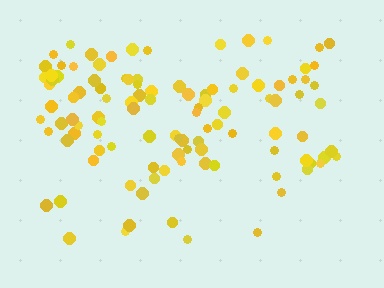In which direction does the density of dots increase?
From bottom to top, with the top side densest.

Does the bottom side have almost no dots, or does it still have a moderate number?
Still a moderate number, just noticeably fewer than the top.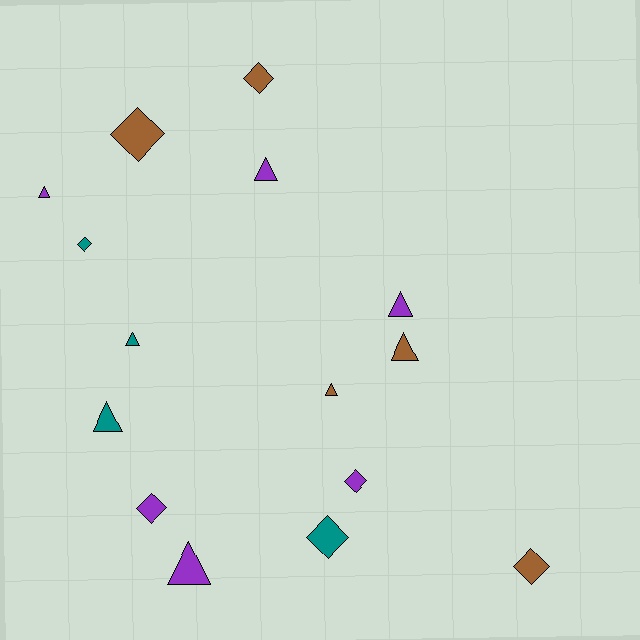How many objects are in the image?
There are 15 objects.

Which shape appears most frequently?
Triangle, with 8 objects.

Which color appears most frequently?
Purple, with 6 objects.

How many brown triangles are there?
There are 2 brown triangles.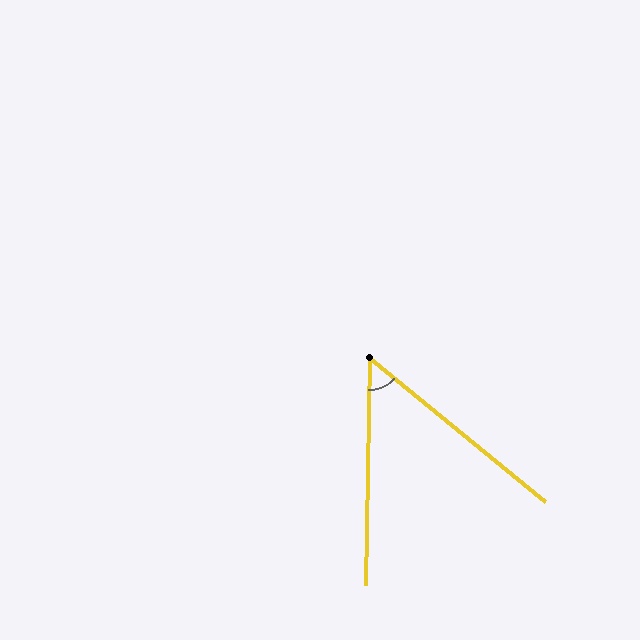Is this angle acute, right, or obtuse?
It is acute.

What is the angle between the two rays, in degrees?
Approximately 52 degrees.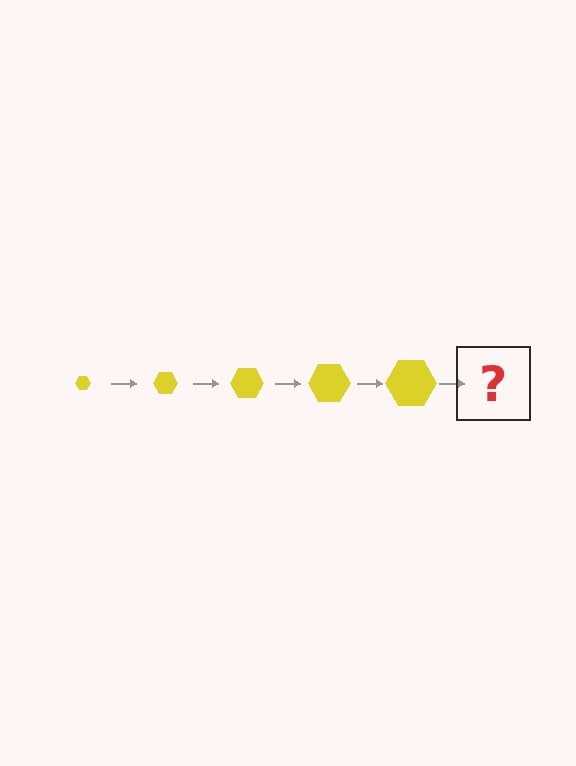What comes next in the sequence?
The next element should be a yellow hexagon, larger than the previous one.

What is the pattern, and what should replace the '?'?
The pattern is that the hexagon gets progressively larger each step. The '?' should be a yellow hexagon, larger than the previous one.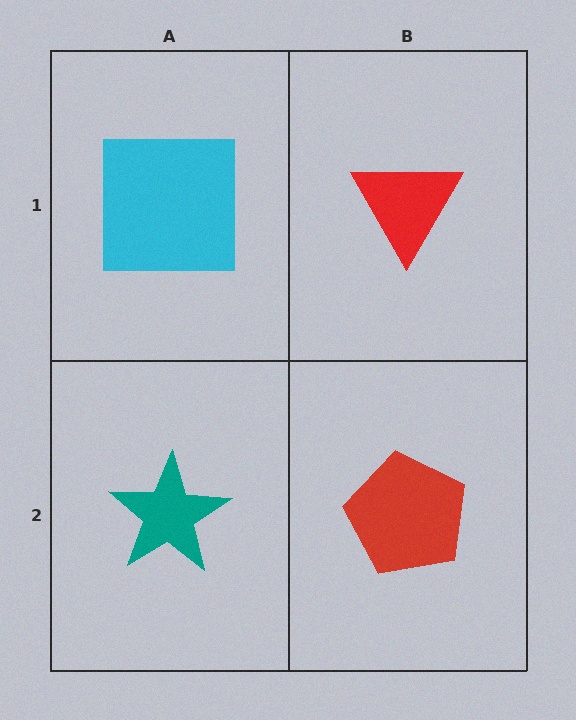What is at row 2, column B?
A red pentagon.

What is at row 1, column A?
A cyan square.